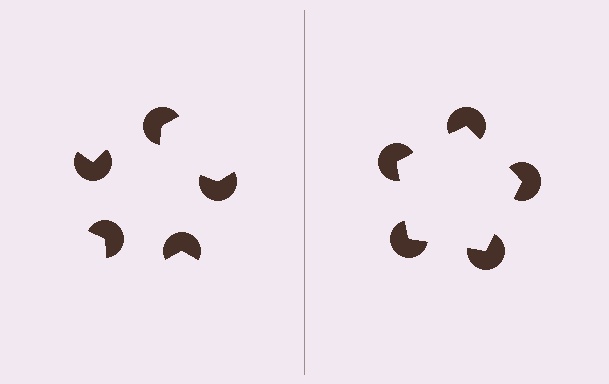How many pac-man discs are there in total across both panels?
10 — 5 on each side.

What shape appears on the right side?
An illusory pentagon.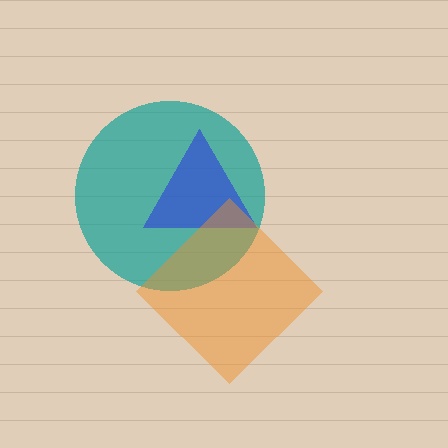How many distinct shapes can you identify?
There are 3 distinct shapes: a teal circle, a blue triangle, an orange diamond.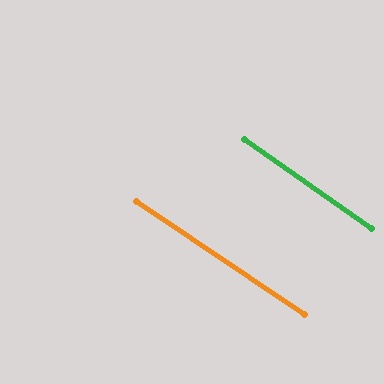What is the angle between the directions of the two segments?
Approximately 1 degree.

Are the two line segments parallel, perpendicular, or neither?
Parallel — their directions differ by only 1.1°.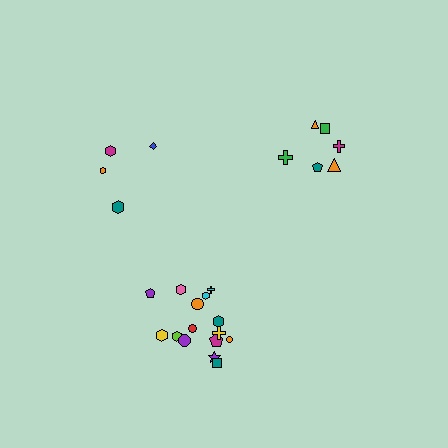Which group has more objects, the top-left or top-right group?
The top-right group.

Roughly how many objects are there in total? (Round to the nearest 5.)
Roughly 25 objects in total.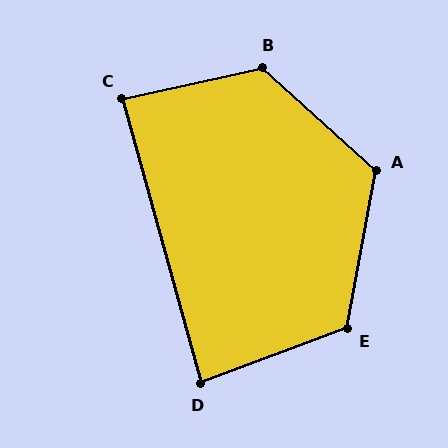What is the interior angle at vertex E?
Approximately 121 degrees (obtuse).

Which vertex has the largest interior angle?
B, at approximately 125 degrees.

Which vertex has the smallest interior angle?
D, at approximately 85 degrees.